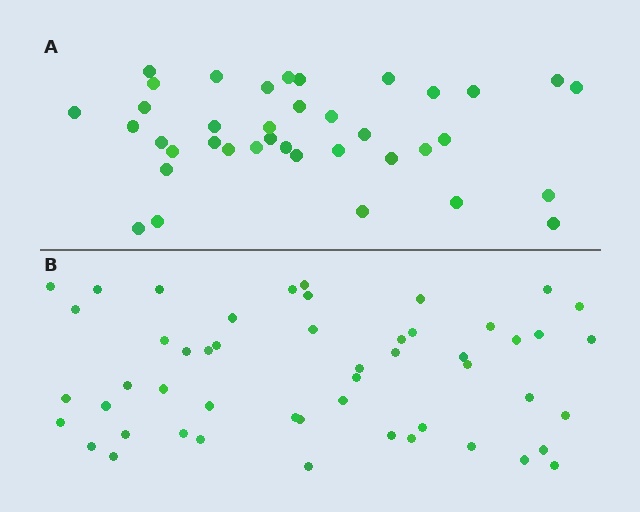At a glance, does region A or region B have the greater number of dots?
Region B (the bottom region) has more dots.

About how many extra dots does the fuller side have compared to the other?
Region B has approximately 15 more dots than region A.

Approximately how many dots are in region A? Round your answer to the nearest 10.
About 40 dots. (The exact count is 38, which rounds to 40.)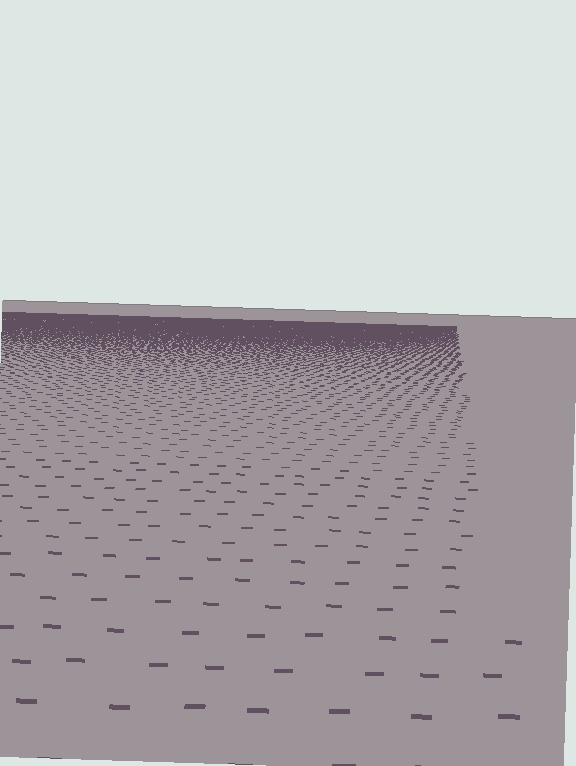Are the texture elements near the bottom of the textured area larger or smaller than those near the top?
Larger. Near the bottom, elements are closer to the viewer and appear at a bigger on-screen size.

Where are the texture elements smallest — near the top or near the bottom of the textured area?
Near the top.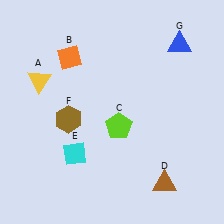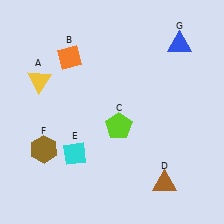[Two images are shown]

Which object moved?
The brown hexagon (F) moved down.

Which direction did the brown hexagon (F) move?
The brown hexagon (F) moved down.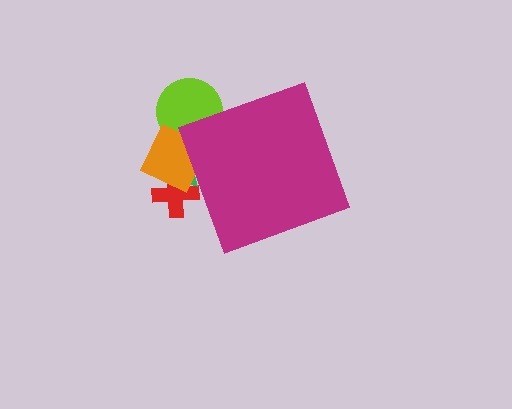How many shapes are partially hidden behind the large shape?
4 shapes are partially hidden.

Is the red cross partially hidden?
Yes, the red cross is partially hidden behind the magenta diamond.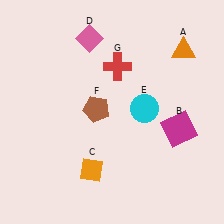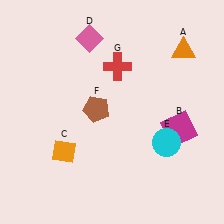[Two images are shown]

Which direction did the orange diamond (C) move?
The orange diamond (C) moved left.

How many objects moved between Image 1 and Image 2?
2 objects moved between the two images.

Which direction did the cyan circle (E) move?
The cyan circle (E) moved down.